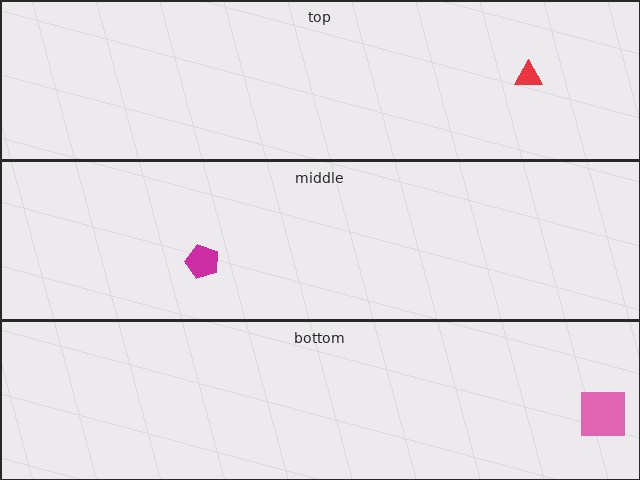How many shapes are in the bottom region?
1.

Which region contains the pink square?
The bottom region.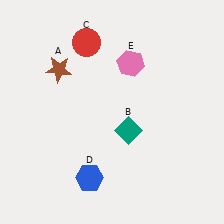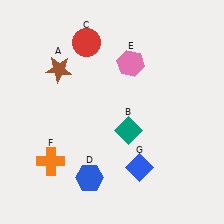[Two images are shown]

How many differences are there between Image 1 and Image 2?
There are 2 differences between the two images.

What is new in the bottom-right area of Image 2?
A blue diamond (G) was added in the bottom-right area of Image 2.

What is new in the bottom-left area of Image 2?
An orange cross (F) was added in the bottom-left area of Image 2.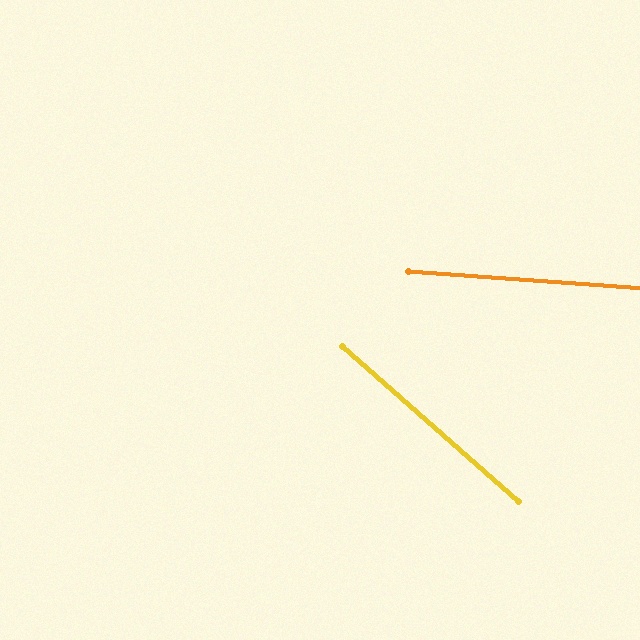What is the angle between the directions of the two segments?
Approximately 37 degrees.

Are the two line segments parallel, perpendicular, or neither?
Neither parallel nor perpendicular — they differ by about 37°.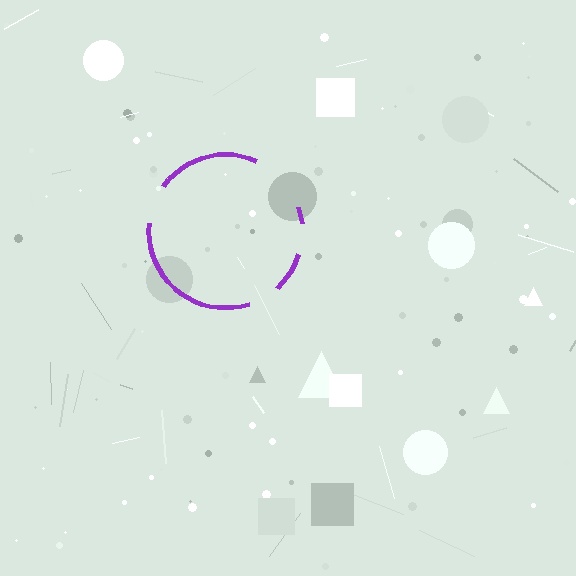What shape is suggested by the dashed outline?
The dashed outline suggests a circle.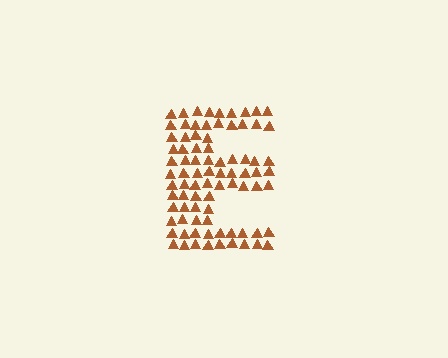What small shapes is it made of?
It is made of small triangles.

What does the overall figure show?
The overall figure shows the letter E.